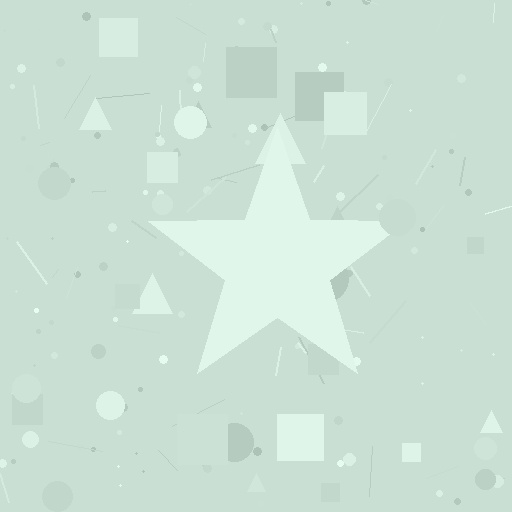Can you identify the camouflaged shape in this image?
The camouflaged shape is a star.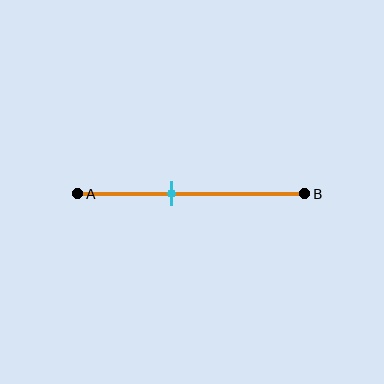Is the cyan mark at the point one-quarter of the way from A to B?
No, the mark is at about 40% from A, not at the 25% one-quarter point.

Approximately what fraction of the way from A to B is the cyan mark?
The cyan mark is approximately 40% of the way from A to B.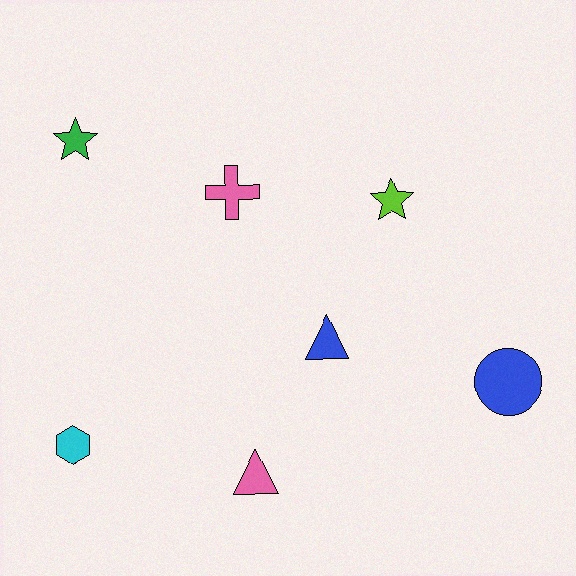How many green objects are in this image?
There is 1 green object.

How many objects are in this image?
There are 7 objects.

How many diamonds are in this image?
There are no diamonds.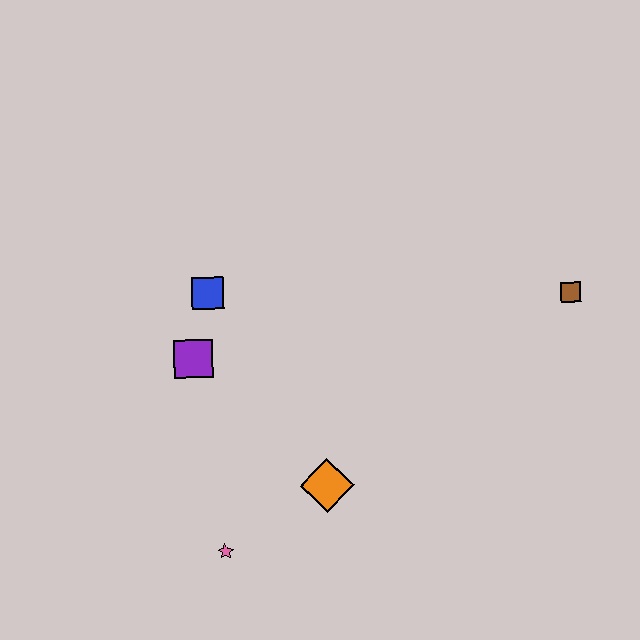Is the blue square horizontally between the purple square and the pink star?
Yes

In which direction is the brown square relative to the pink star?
The brown square is to the right of the pink star.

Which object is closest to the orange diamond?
The pink star is closest to the orange diamond.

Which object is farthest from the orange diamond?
The brown square is farthest from the orange diamond.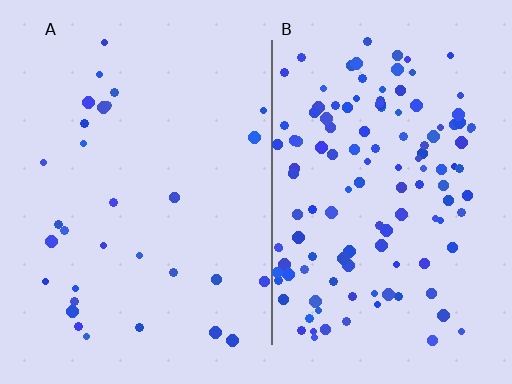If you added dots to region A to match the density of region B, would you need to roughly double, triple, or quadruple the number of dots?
Approximately quadruple.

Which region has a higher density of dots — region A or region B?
B (the right).